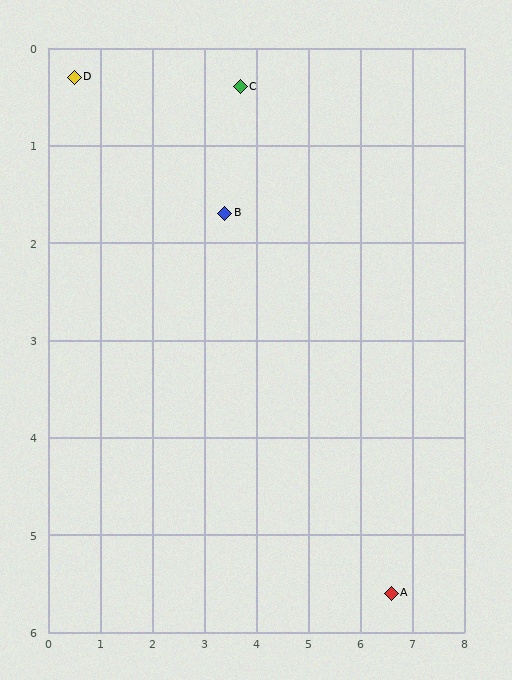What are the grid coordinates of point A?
Point A is at approximately (6.6, 5.6).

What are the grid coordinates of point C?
Point C is at approximately (3.7, 0.4).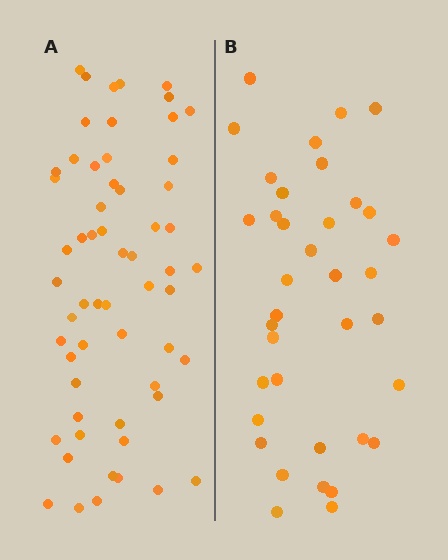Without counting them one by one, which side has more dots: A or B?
Region A (the left region) has more dots.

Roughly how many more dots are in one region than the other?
Region A has approximately 20 more dots than region B.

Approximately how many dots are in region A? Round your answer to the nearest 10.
About 60 dots. (The exact count is 59, which rounds to 60.)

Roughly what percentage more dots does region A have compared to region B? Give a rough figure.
About 60% more.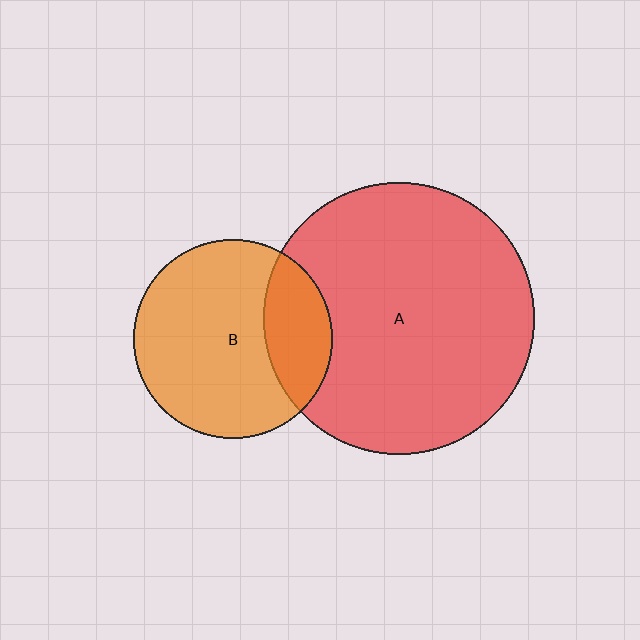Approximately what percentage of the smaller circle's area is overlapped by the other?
Approximately 25%.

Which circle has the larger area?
Circle A (red).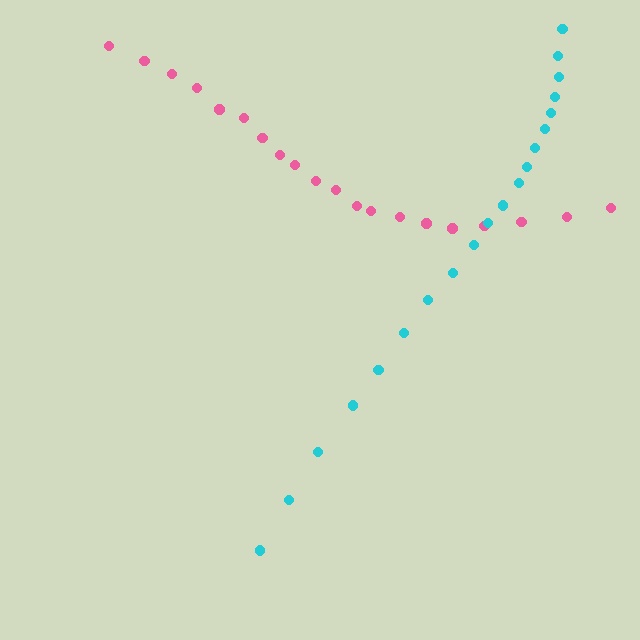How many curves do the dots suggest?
There are 2 distinct paths.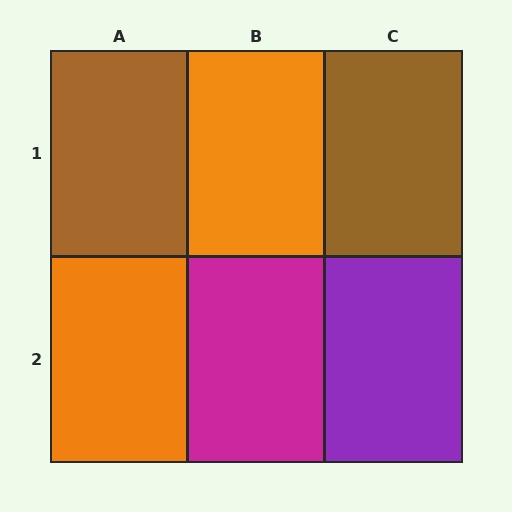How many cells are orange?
2 cells are orange.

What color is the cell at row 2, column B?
Magenta.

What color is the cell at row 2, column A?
Orange.